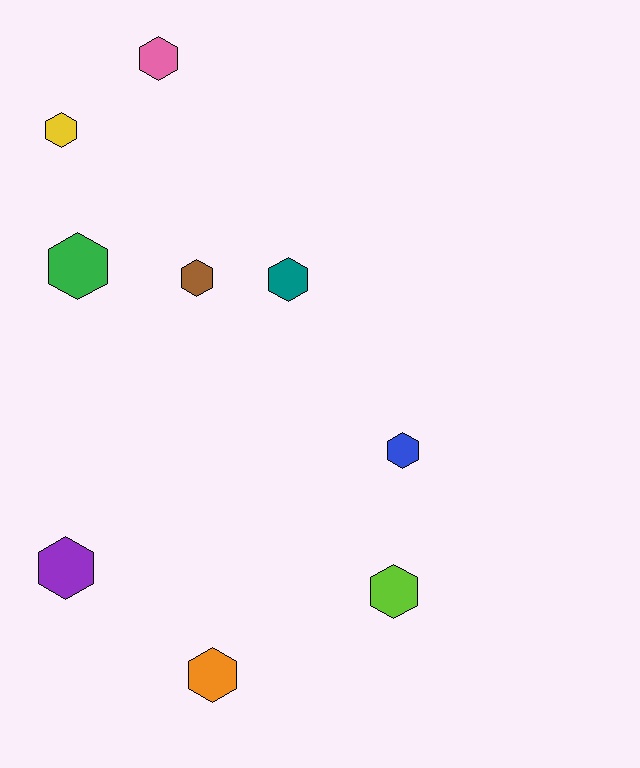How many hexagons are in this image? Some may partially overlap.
There are 9 hexagons.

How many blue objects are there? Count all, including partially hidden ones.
There is 1 blue object.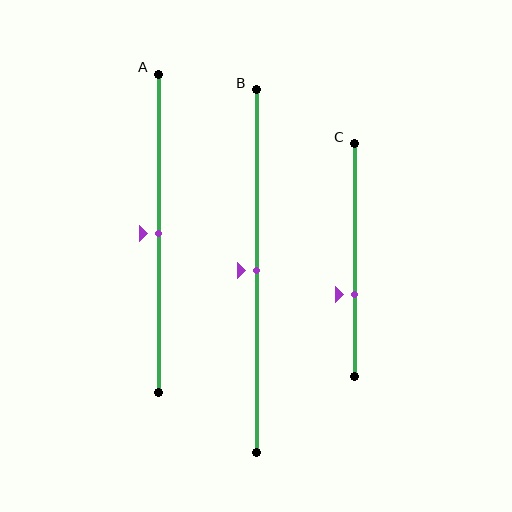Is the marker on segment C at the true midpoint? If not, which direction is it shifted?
No, the marker on segment C is shifted downward by about 15% of the segment length.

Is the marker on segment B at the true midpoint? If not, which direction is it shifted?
Yes, the marker on segment B is at the true midpoint.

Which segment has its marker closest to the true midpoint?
Segment A has its marker closest to the true midpoint.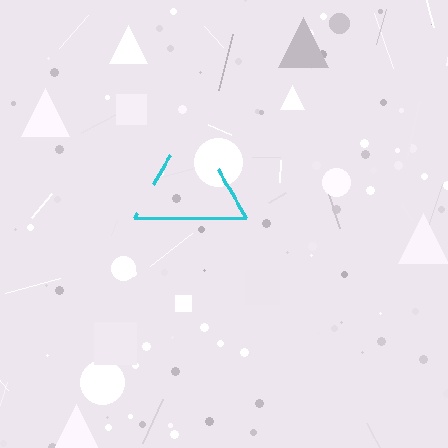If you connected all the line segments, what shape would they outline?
They would outline a triangle.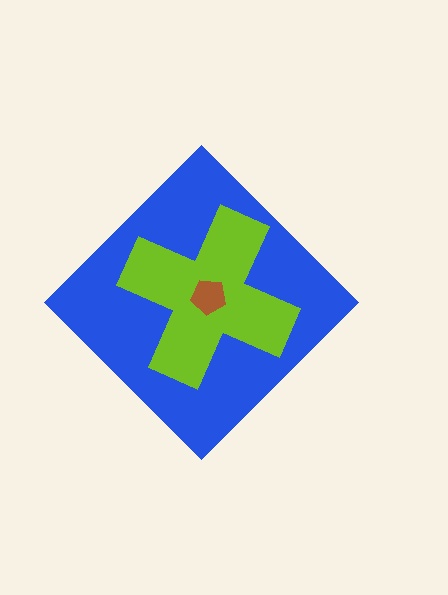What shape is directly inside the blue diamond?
The lime cross.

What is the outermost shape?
The blue diamond.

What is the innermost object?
The brown pentagon.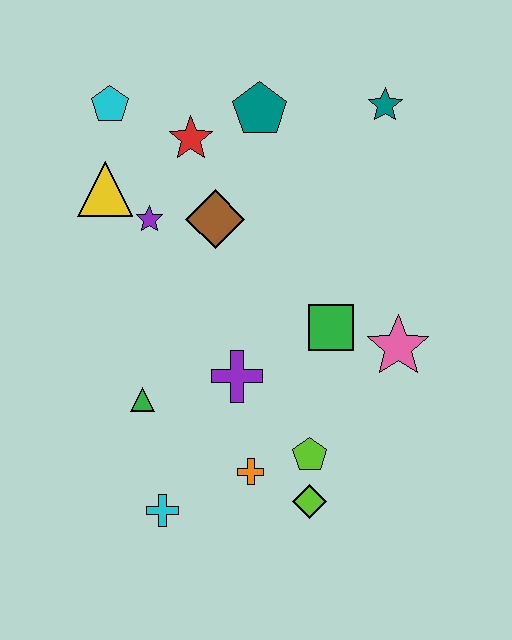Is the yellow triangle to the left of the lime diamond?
Yes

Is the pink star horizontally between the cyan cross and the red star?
No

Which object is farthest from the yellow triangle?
The lime diamond is farthest from the yellow triangle.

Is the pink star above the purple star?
No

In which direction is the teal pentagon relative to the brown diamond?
The teal pentagon is above the brown diamond.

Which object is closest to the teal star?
The teal pentagon is closest to the teal star.